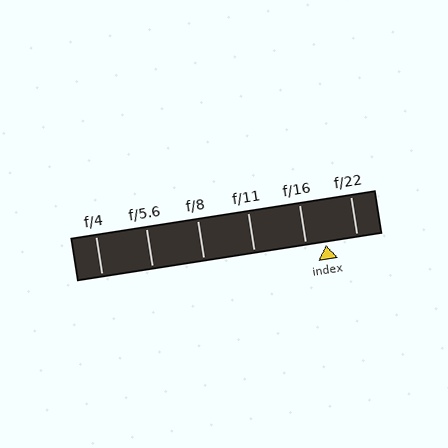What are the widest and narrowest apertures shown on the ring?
The widest aperture shown is f/4 and the narrowest is f/22.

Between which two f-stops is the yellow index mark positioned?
The index mark is between f/16 and f/22.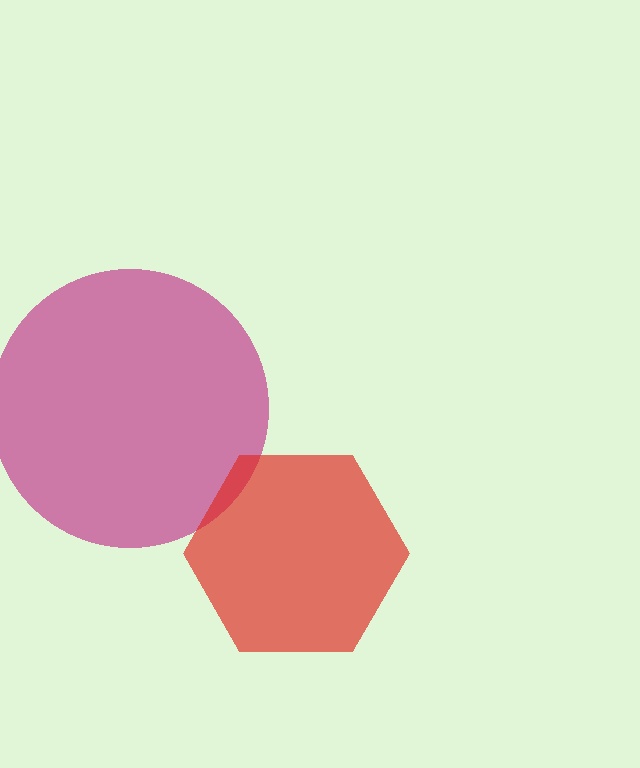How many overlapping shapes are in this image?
There are 2 overlapping shapes in the image.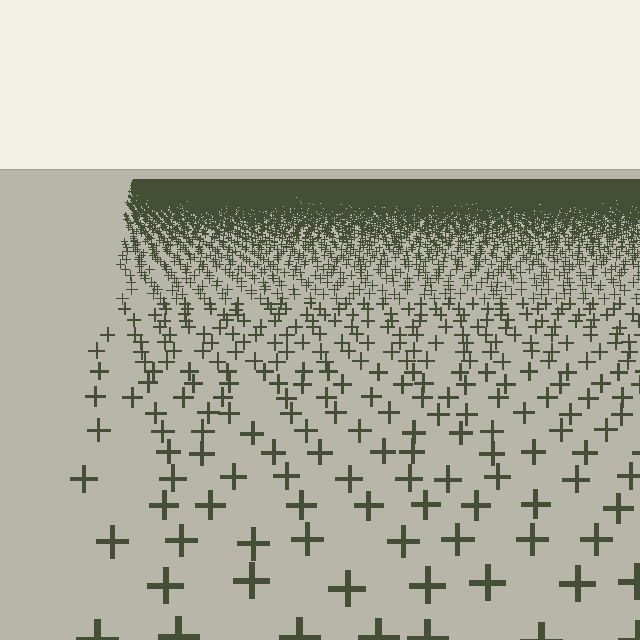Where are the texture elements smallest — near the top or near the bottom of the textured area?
Near the top.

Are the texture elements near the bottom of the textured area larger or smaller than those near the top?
Larger. Near the bottom, elements are closer to the viewer and appear at a bigger on-screen size.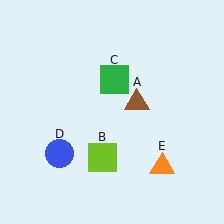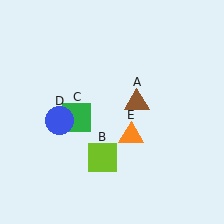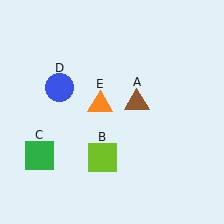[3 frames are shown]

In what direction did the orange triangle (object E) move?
The orange triangle (object E) moved up and to the left.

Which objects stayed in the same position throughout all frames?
Brown triangle (object A) and lime square (object B) remained stationary.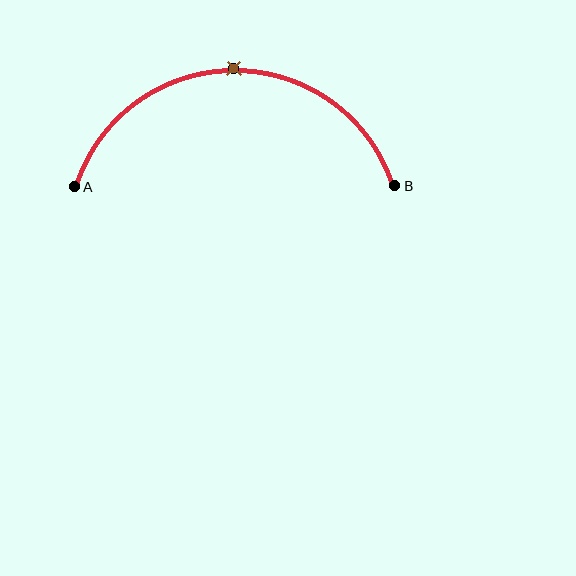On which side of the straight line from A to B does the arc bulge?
The arc bulges above the straight line connecting A and B.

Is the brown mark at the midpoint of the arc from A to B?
Yes. The brown mark lies on the arc at equal arc-length from both A and B — it is the arc midpoint.